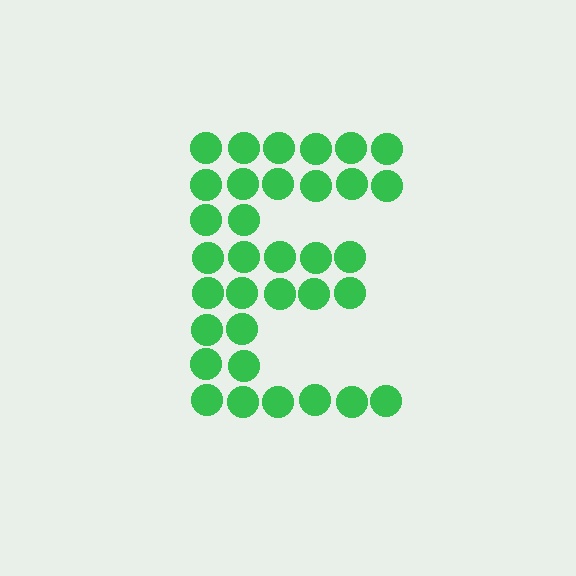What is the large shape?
The large shape is the letter E.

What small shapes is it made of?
It is made of small circles.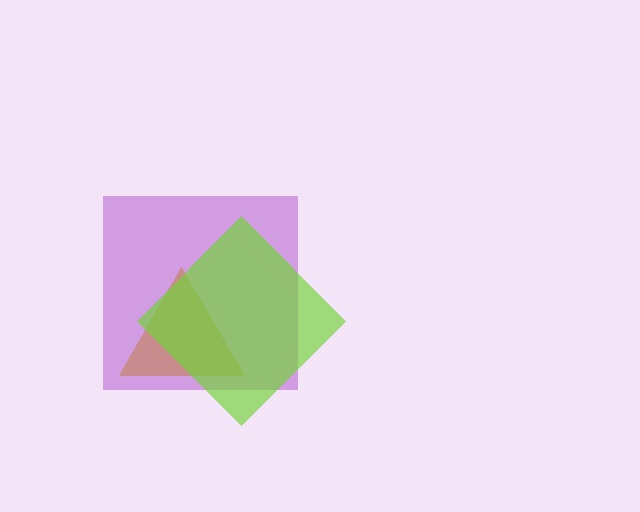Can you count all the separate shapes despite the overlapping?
Yes, there are 3 separate shapes.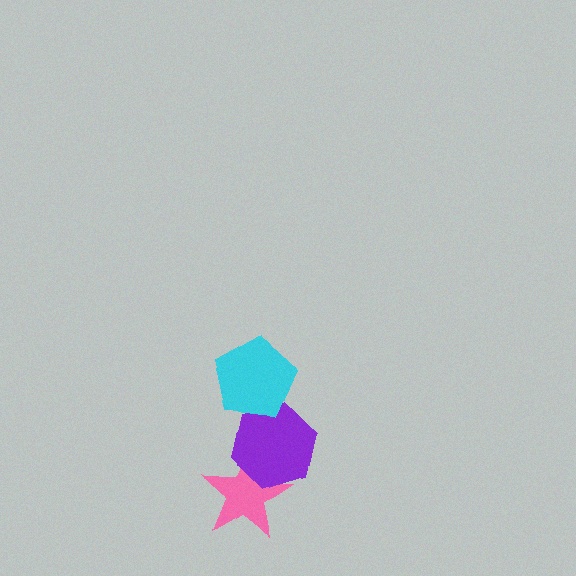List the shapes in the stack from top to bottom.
From top to bottom: the cyan pentagon, the purple hexagon, the pink star.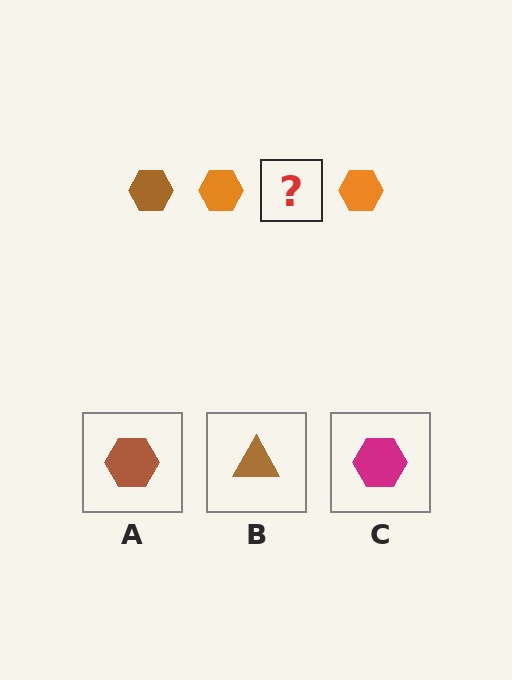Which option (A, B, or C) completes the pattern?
A.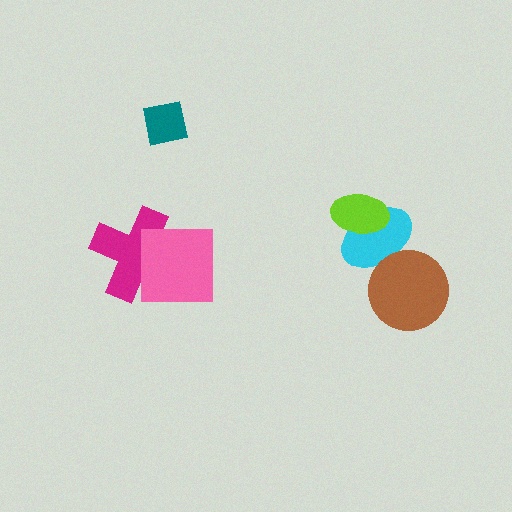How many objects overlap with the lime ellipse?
1 object overlaps with the lime ellipse.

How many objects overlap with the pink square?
1 object overlaps with the pink square.